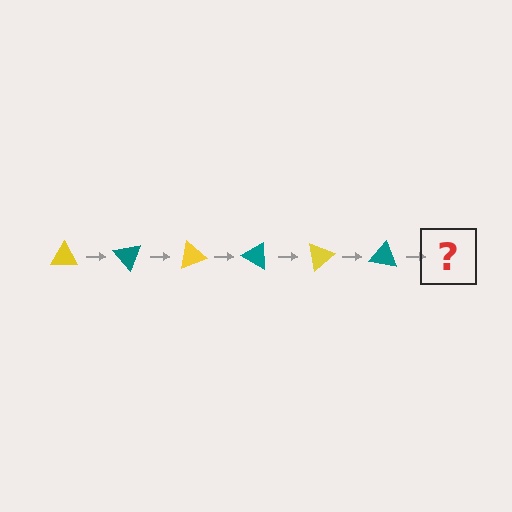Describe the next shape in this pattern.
It should be a yellow triangle, rotated 300 degrees from the start.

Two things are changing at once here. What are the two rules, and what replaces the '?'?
The two rules are that it rotates 50 degrees each step and the color cycles through yellow and teal. The '?' should be a yellow triangle, rotated 300 degrees from the start.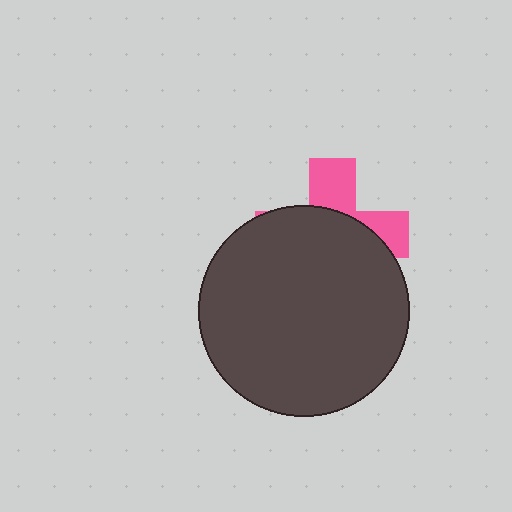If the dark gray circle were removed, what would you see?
You would see the complete pink cross.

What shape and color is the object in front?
The object in front is a dark gray circle.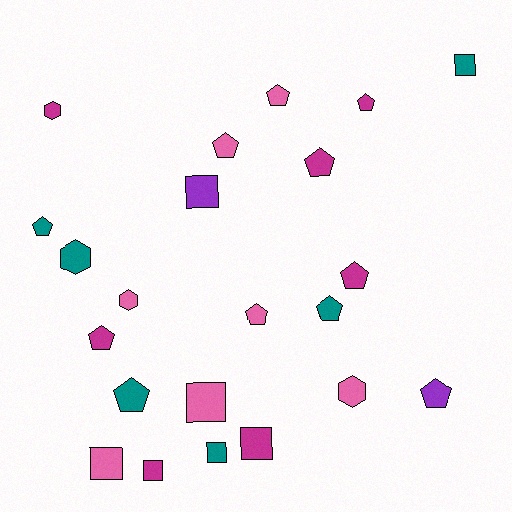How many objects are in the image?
There are 22 objects.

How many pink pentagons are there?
There are 3 pink pentagons.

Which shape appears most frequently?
Pentagon, with 11 objects.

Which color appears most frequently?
Pink, with 7 objects.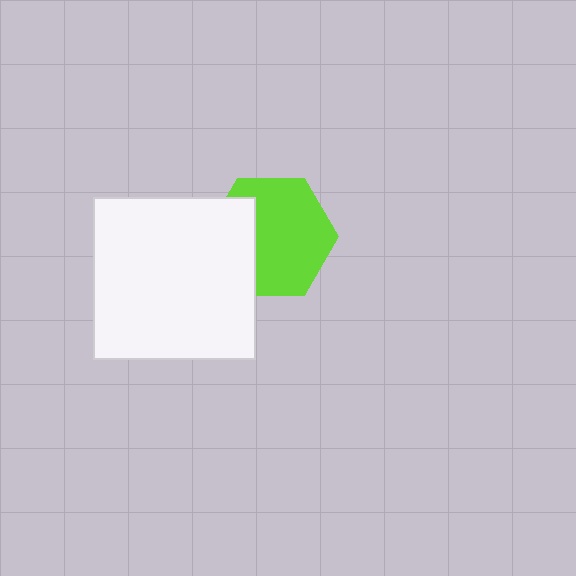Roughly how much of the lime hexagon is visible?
Most of it is visible (roughly 69%).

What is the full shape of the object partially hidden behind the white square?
The partially hidden object is a lime hexagon.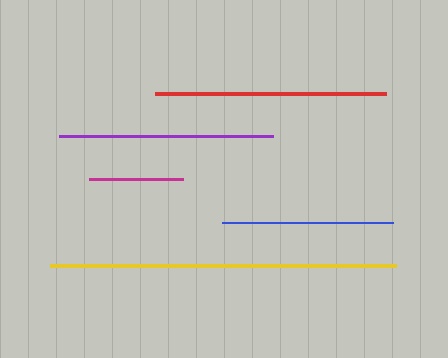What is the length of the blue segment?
The blue segment is approximately 170 pixels long.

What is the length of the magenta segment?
The magenta segment is approximately 94 pixels long.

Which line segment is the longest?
The yellow line is the longest at approximately 346 pixels.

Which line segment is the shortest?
The magenta line is the shortest at approximately 94 pixels.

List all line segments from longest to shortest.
From longest to shortest: yellow, red, purple, blue, magenta.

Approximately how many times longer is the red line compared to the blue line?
The red line is approximately 1.4 times the length of the blue line.